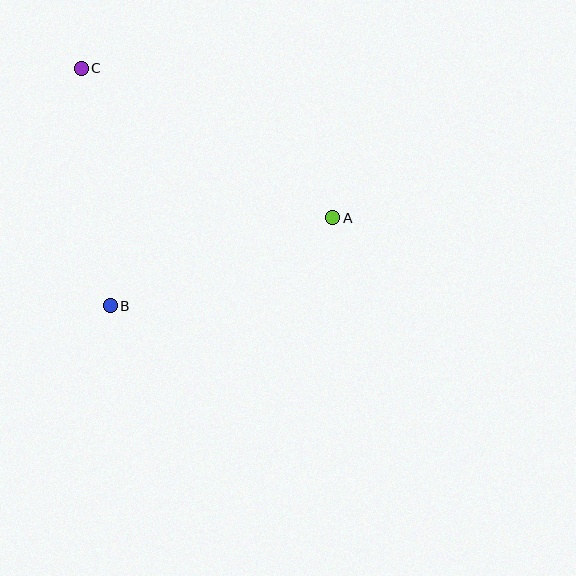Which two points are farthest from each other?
Points A and C are farthest from each other.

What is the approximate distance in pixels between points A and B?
The distance between A and B is approximately 239 pixels.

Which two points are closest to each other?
Points B and C are closest to each other.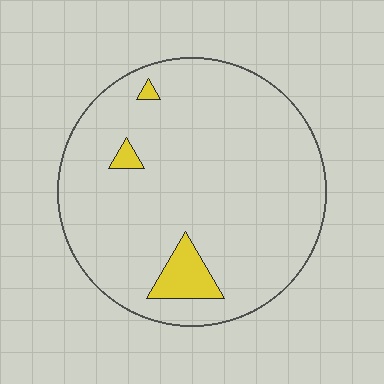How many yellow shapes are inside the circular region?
3.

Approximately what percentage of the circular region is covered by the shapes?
Approximately 5%.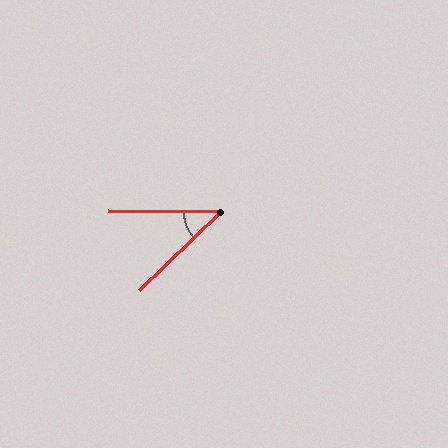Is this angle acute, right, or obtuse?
It is acute.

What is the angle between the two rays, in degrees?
Approximately 44 degrees.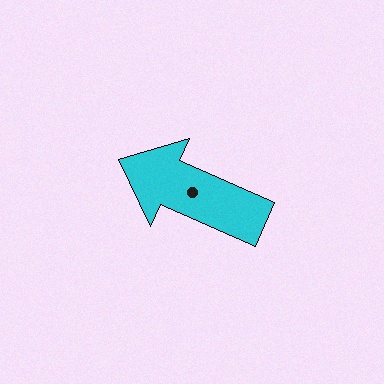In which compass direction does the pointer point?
Northwest.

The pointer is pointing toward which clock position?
Roughly 10 o'clock.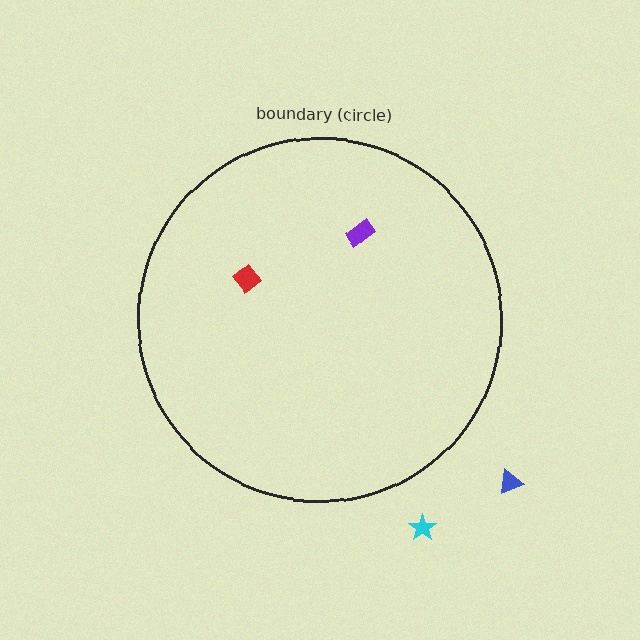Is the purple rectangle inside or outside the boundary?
Inside.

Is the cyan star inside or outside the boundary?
Outside.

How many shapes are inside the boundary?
2 inside, 2 outside.